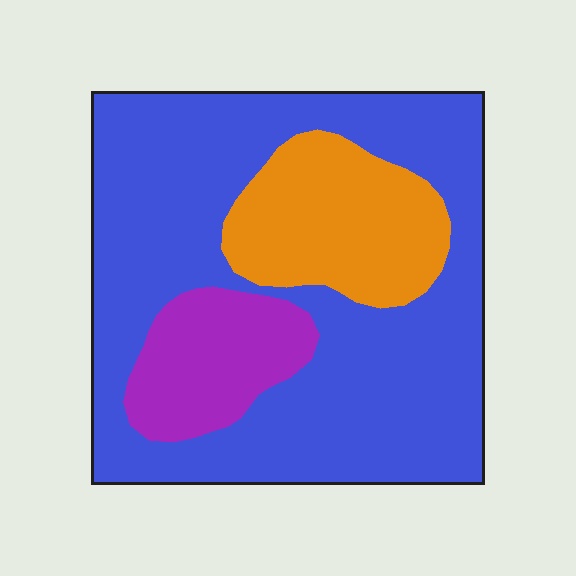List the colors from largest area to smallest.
From largest to smallest: blue, orange, purple.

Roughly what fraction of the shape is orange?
Orange covers 19% of the shape.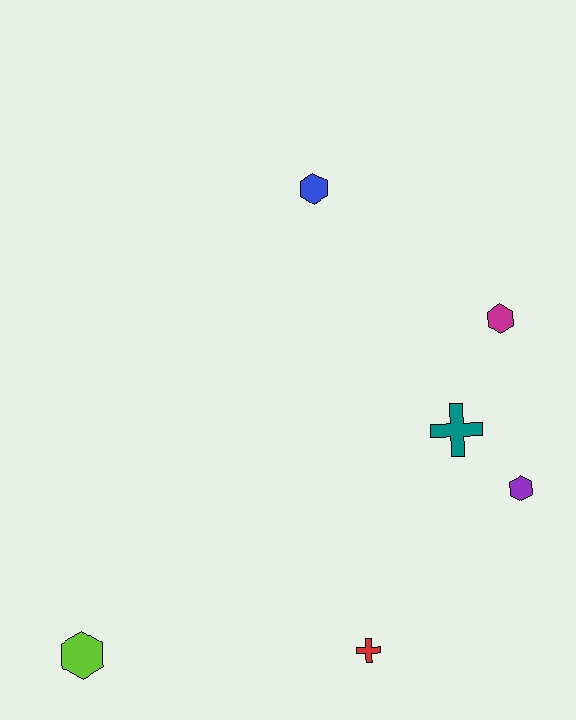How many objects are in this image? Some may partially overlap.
There are 6 objects.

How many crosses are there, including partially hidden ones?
There are 2 crosses.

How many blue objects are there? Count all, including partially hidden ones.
There is 1 blue object.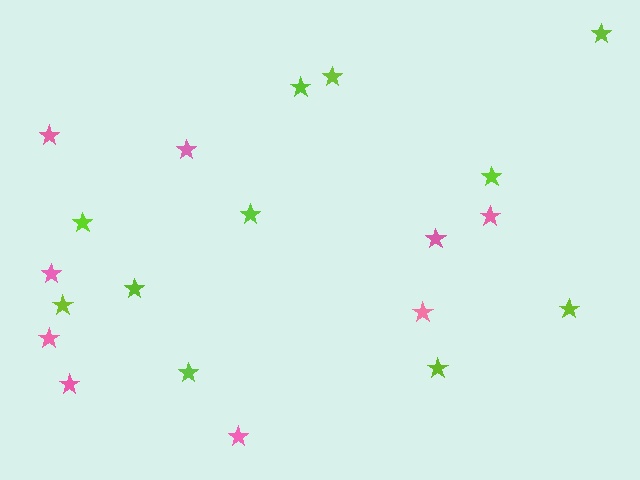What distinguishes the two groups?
There are 2 groups: one group of pink stars (9) and one group of lime stars (11).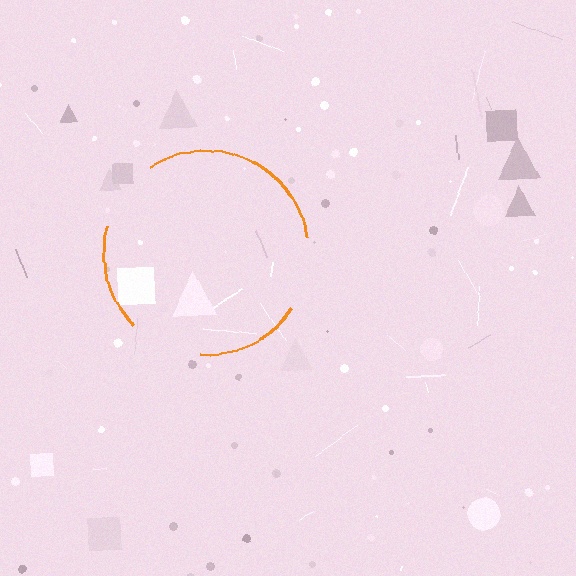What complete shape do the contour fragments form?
The contour fragments form a circle.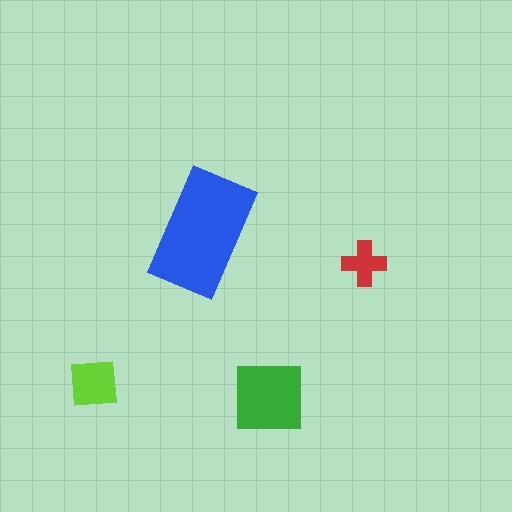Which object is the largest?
The blue rectangle.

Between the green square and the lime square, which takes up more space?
The green square.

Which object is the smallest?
The red cross.